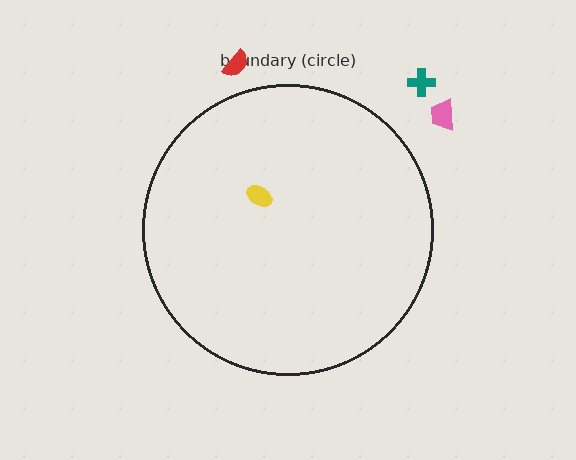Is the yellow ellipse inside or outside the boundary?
Inside.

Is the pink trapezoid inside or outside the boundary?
Outside.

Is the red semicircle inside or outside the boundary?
Outside.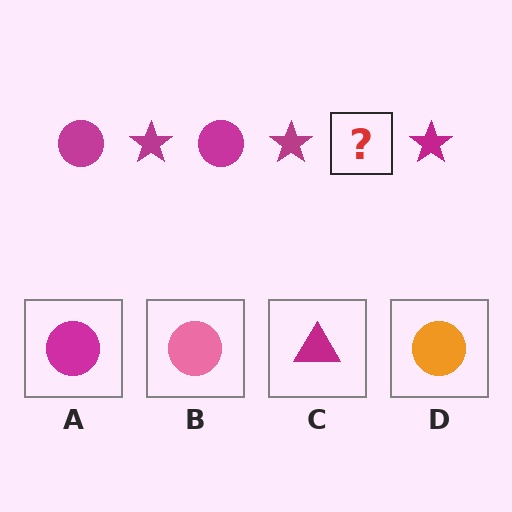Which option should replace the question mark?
Option A.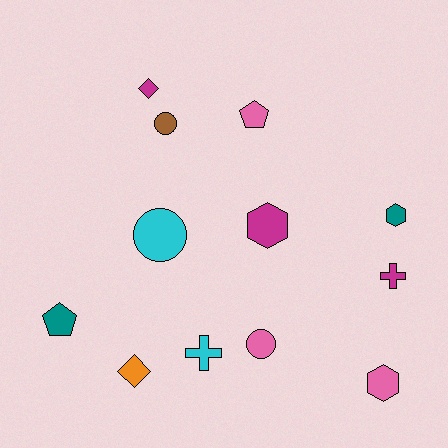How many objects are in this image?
There are 12 objects.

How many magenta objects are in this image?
There are 3 magenta objects.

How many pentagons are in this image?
There are 2 pentagons.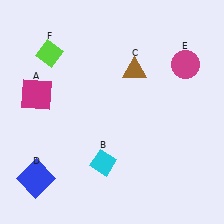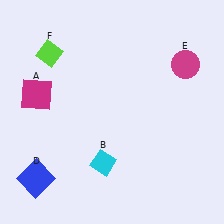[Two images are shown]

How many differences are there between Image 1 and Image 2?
There is 1 difference between the two images.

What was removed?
The brown triangle (C) was removed in Image 2.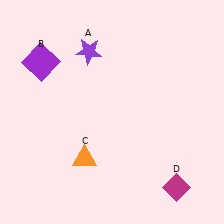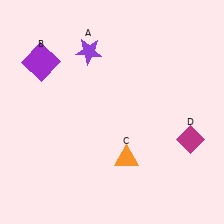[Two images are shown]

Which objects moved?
The objects that moved are: the orange triangle (C), the magenta diamond (D).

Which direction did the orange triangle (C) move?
The orange triangle (C) moved right.